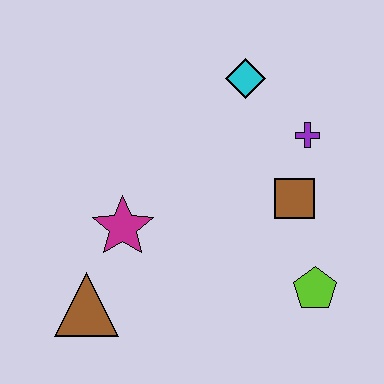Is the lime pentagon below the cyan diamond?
Yes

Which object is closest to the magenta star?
The brown triangle is closest to the magenta star.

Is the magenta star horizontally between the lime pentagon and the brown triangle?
Yes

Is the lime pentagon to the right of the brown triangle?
Yes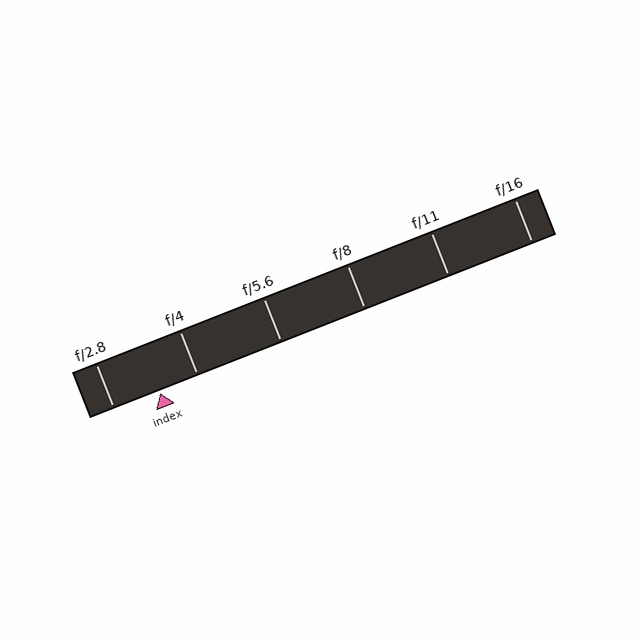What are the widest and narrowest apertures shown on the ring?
The widest aperture shown is f/2.8 and the narrowest is f/16.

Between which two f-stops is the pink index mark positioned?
The index mark is between f/2.8 and f/4.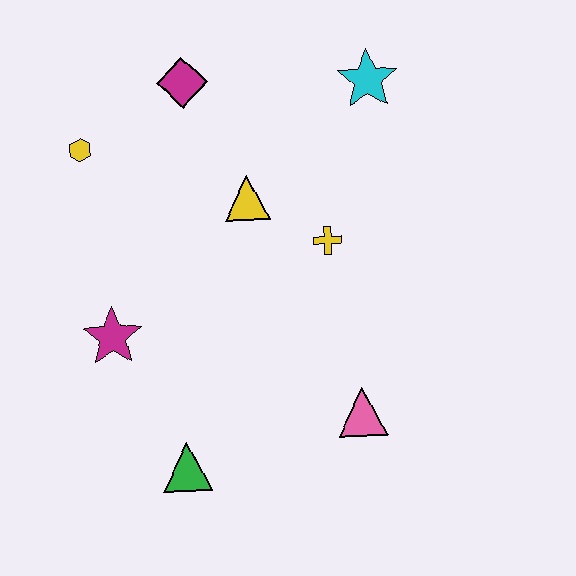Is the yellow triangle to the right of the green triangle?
Yes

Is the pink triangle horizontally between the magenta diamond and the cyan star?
Yes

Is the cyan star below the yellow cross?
No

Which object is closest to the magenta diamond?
The yellow hexagon is closest to the magenta diamond.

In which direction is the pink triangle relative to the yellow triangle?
The pink triangle is below the yellow triangle.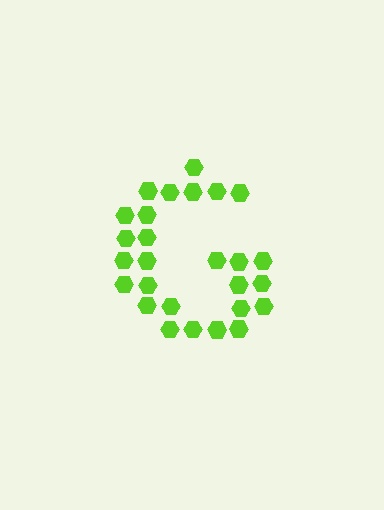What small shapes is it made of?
It is made of small hexagons.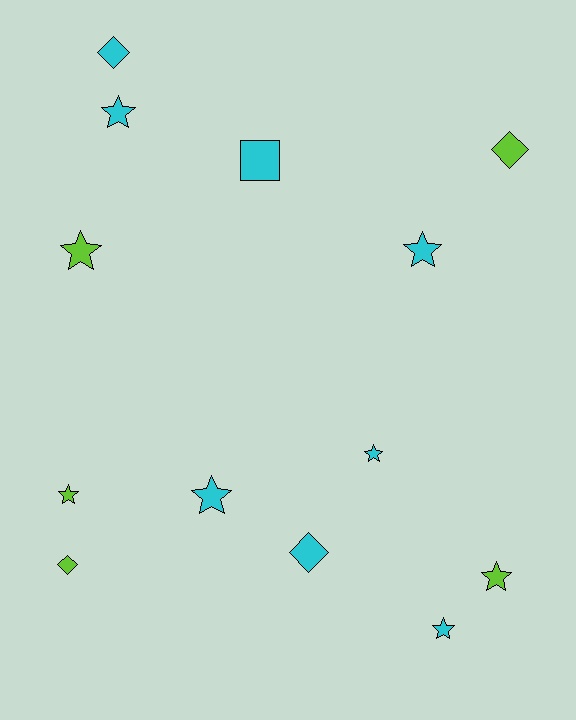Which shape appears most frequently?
Star, with 8 objects.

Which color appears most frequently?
Cyan, with 8 objects.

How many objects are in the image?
There are 13 objects.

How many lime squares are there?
There are no lime squares.